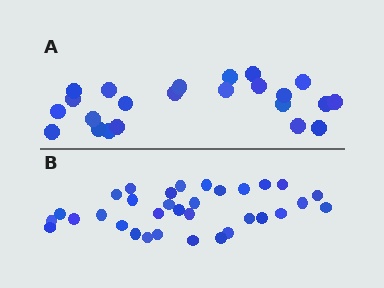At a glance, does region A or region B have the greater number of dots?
Region B (the bottom region) has more dots.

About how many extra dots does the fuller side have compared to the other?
Region B has roughly 10 or so more dots than region A.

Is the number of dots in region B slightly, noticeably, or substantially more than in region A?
Region B has noticeably more, but not dramatically so. The ratio is roughly 1.4 to 1.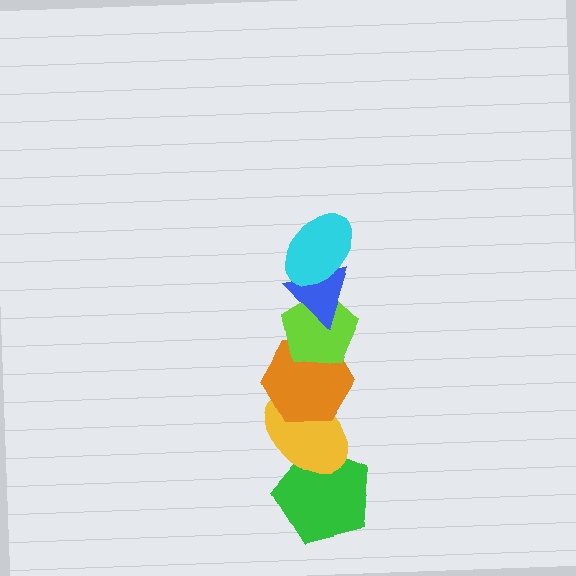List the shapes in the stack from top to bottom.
From top to bottom: the cyan ellipse, the blue triangle, the lime pentagon, the orange hexagon, the yellow ellipse, the green pentagon.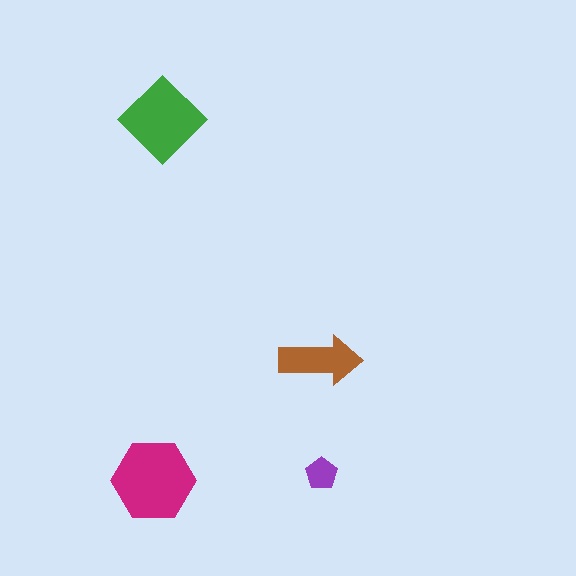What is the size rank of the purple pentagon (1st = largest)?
4th.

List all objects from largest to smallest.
The magenta hexagon, the green diamond, the brown arrow, the purple pentagon.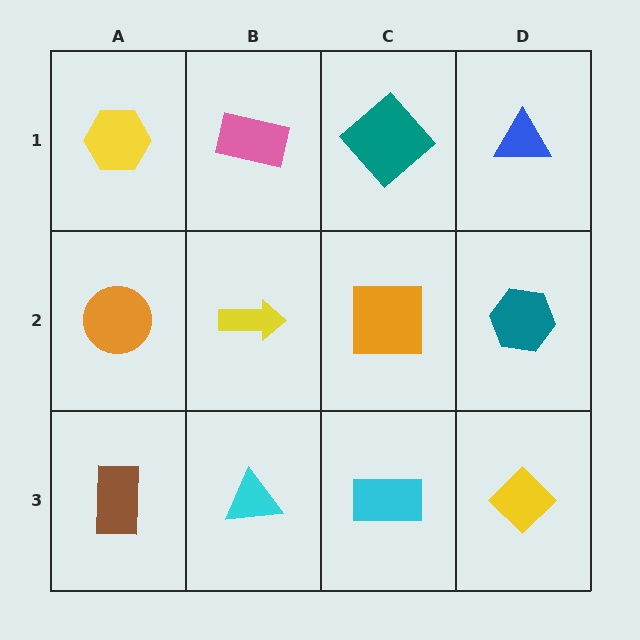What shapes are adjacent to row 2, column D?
A blue triangle (row 1, column D), a yellow diamond (row 3, column D), an orange square (row 2, column C).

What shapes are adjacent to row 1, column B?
A yellow arrow (row 2, column B), a yellow hexagon (row 1, column A), a teal diamond (row 1, column C).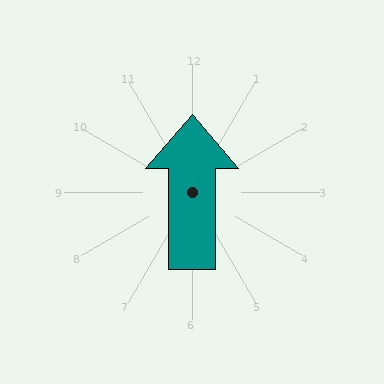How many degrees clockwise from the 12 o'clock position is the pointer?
Approximately 0 degrees.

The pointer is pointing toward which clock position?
Roughly 12 o'clock.